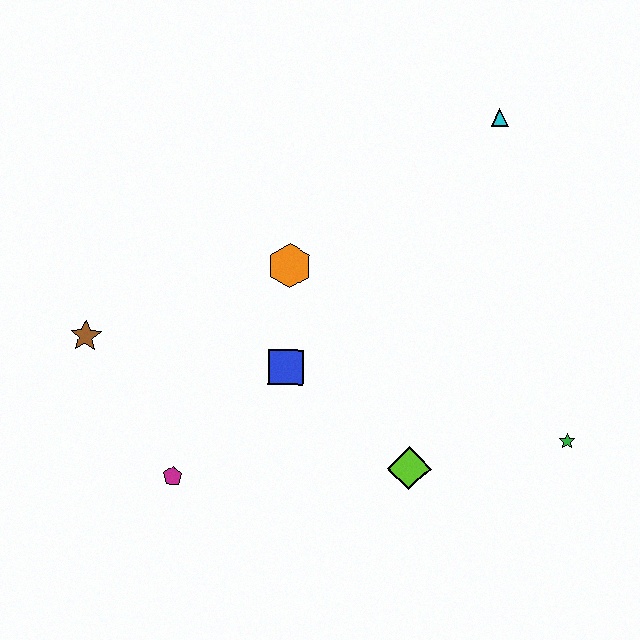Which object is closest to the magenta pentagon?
The blue square is closest to the magenta pentagon.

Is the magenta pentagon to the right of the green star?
No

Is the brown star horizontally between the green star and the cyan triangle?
No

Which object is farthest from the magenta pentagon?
The cyan triangle is farthest from the magenta pentagon.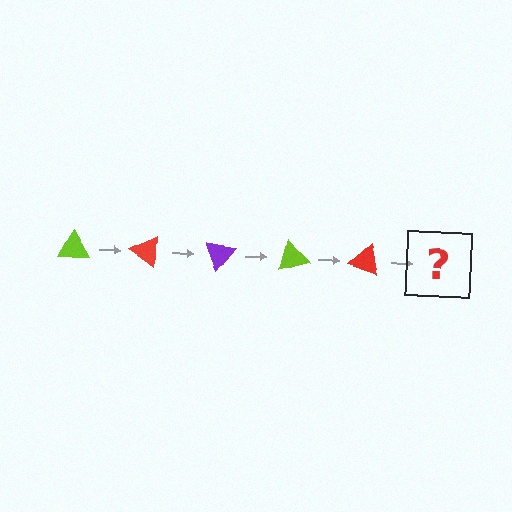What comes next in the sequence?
The next element should be a purple triangle, rotated 175 degrees from the start.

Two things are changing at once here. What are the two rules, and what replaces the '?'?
The two rules are that it rotates 35 degrees each step and the color cycles through lime, red, and purple. The '?' should be a purple triangle, rotated 175 degrees from the start.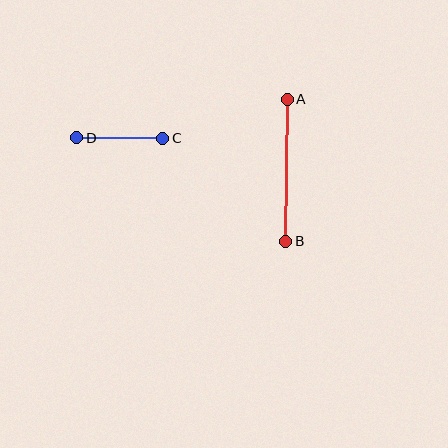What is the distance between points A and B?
The distance is approximately 142 pixels.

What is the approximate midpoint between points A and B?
The midpoint is at approximately (287, 170) pixels.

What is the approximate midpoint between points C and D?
The midpoint is at approximately (120, 138) pixels.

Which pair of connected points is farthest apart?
Points A and B are farthest apart.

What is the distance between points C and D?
The distance is approximately 86 pixels.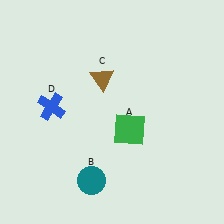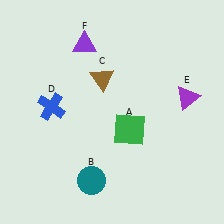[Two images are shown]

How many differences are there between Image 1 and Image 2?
There are 2 differences between the two images.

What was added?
A purple triangle (E), a purple triangle (F) were added in Image 2.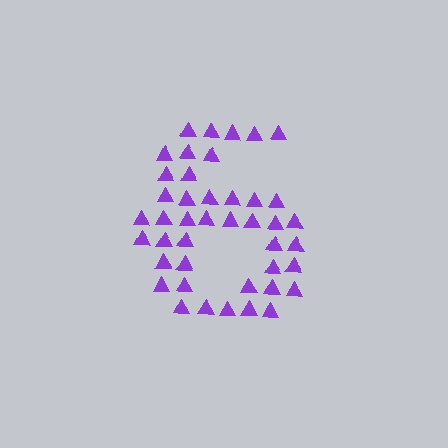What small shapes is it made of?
It is made of small triangles.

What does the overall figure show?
The overall figure shows the digit 6.